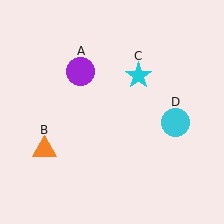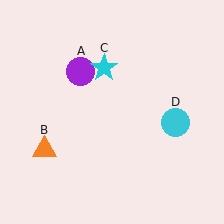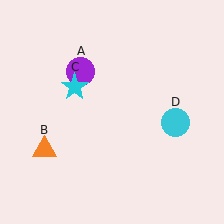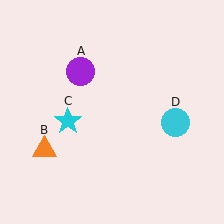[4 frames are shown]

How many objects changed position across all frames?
1 object changed position: cyan star (object C).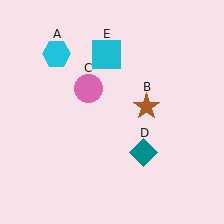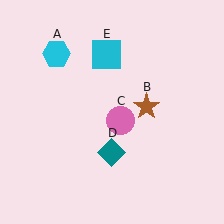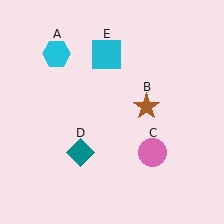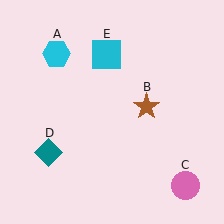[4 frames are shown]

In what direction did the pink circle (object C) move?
The pink circle (object C) moved down and to the right.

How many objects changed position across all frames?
2 objects changed position: pink circle (object C), teal diamond (object D).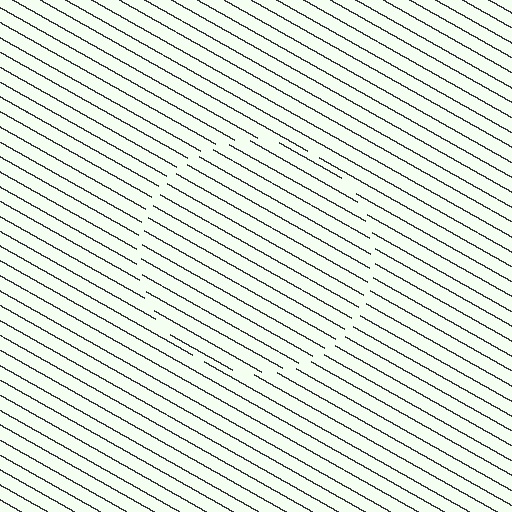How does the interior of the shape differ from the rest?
The interior of the shape contains the same grating, shifted by half a period — the contour is defined by the phase discontinuity where line-ends from the inner and outer gratings abut.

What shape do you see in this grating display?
An illusory circle. The interior of the shape contains the same grating, shifted by half a period — the contour is defined by the phase discontinuity where line-ends from the inner and outer gratings abut.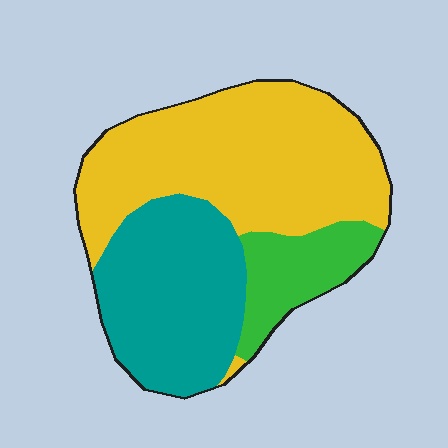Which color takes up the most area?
Yellow, at roughly 50%.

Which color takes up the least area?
Green, at roughly 15%.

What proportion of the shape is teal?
Teal takes up about one third (1/3) of the shape.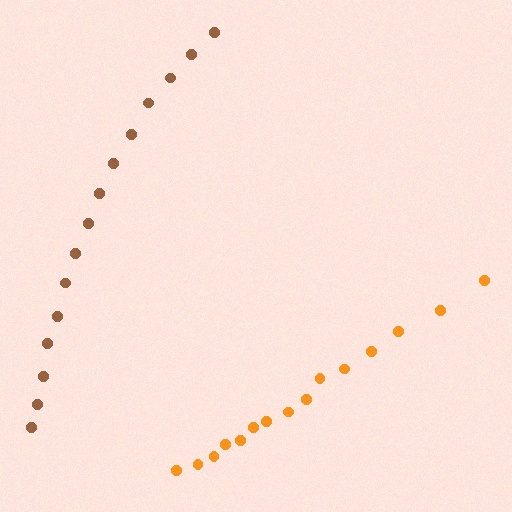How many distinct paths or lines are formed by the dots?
There are 2 distinct paths.